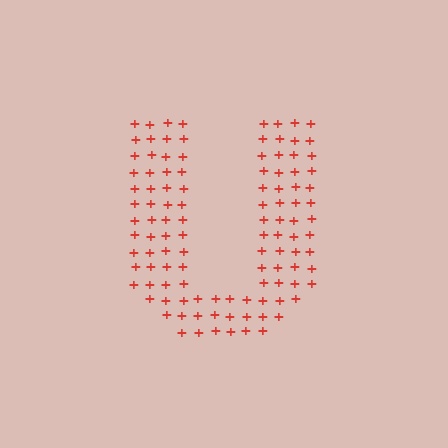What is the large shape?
The large shape is the letter U.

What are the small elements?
The small elements are plus signs.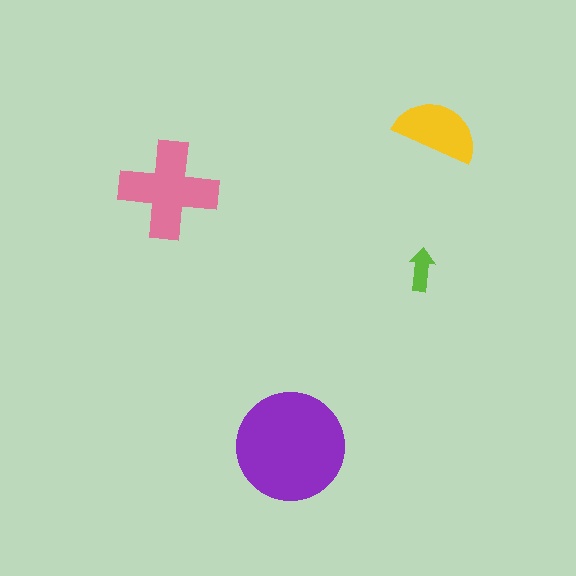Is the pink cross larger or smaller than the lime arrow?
Larger.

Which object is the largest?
The purple circle.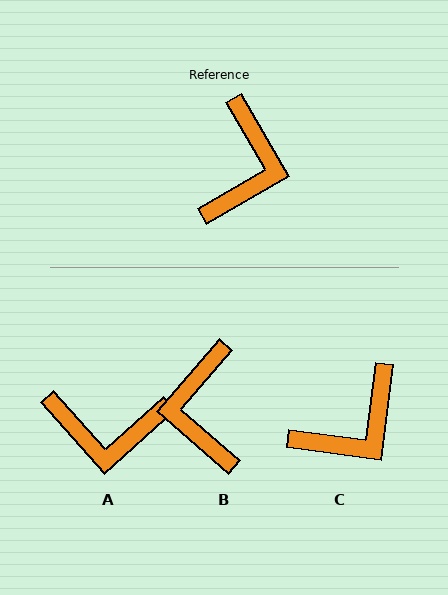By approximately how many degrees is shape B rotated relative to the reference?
Approximately 161 degrees clockwise.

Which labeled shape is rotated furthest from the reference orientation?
B, about 161 degrees away.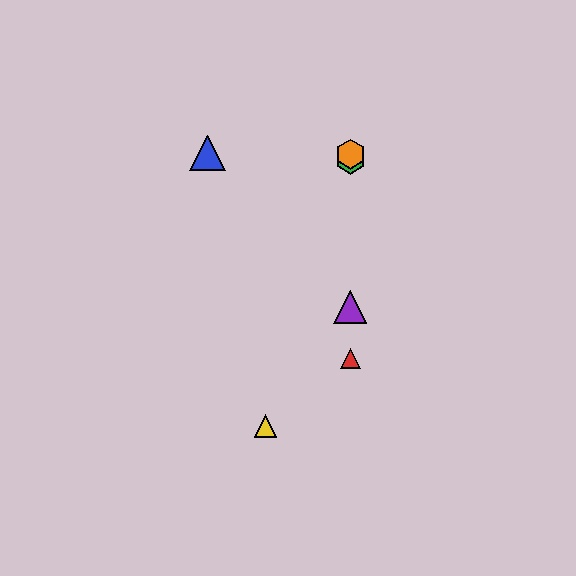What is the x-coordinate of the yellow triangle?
The yellow triangle is at x≈266.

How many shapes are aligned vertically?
4 shapes (the red triangle, the green hexagon, the purple triangle, the orange hexagon) are aligned vertically.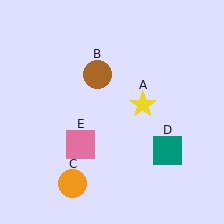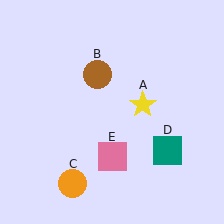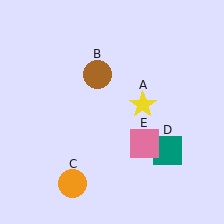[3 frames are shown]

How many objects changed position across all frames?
1 object changed position: pink square (object E).